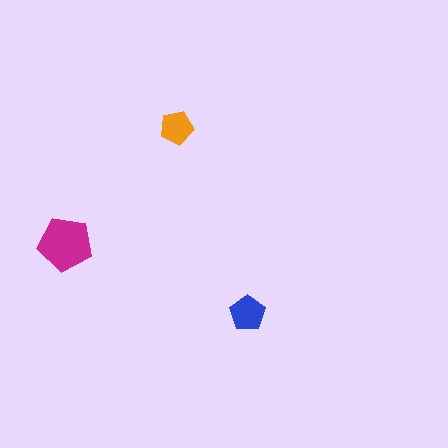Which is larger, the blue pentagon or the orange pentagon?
The blue one.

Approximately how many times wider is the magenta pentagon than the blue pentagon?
About 1.5 times wider.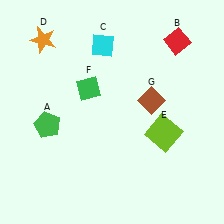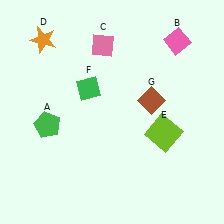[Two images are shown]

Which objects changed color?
B changed from red to pink. C changed from cyan to pink.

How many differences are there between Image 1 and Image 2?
There are 2 differences between the two images.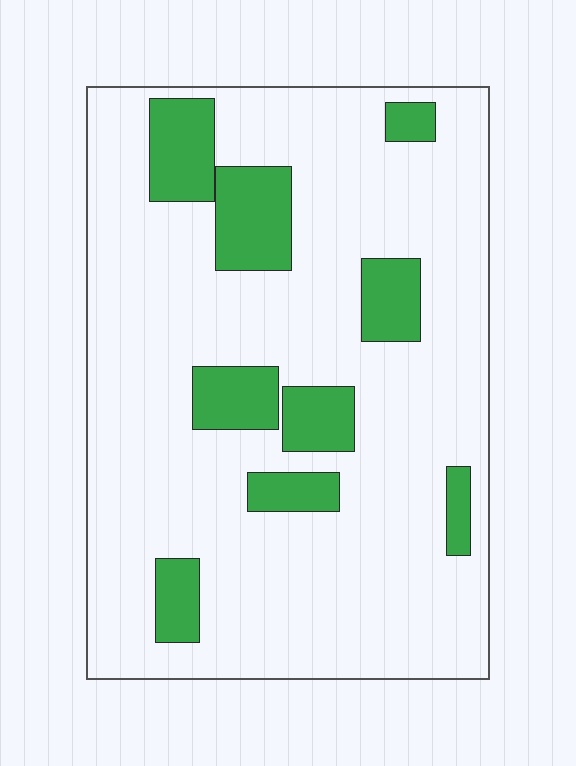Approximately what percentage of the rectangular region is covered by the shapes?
Approximately 20%.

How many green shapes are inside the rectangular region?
9.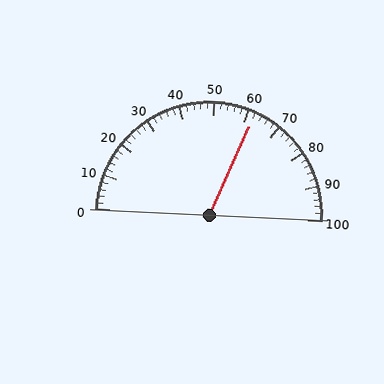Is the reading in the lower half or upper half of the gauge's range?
The reading is in the upper half of the range (0 to 100).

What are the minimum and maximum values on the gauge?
The gauge ranges from 0 to 100.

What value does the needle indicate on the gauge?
The needle indicates approximately 62.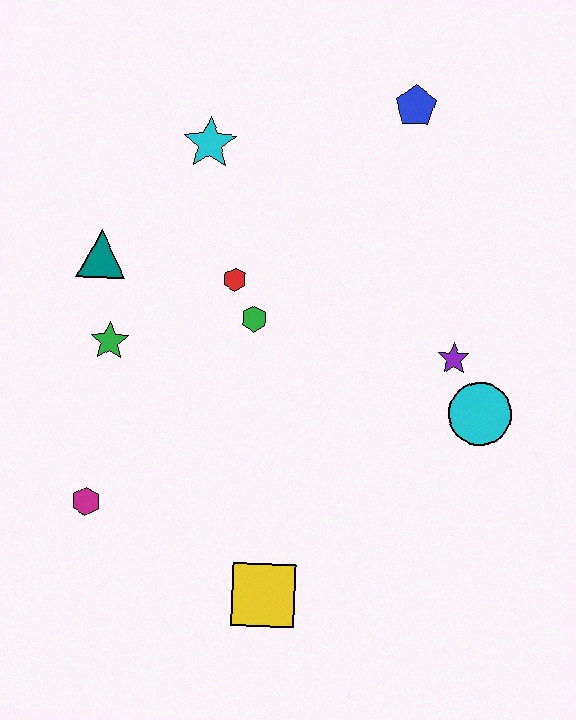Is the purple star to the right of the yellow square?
Yes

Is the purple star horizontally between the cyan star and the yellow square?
No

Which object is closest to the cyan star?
The red hexagon is closest to the cyan star.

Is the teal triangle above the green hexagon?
Yes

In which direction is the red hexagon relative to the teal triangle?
The red hexagon is to the right of the teal triangle.